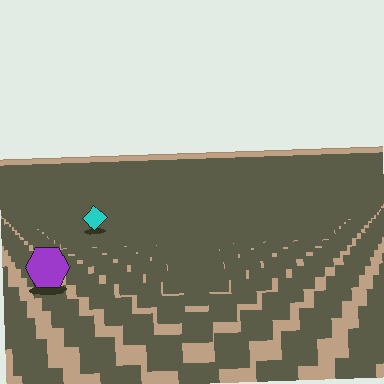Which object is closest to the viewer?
The purple hexagon is closest. The texture marks near it are larger and more spread out.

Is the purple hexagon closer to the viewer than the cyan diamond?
Yes. The purple hexagon is closer — you can tell from the texture gradient: the ground texture is coarser near it.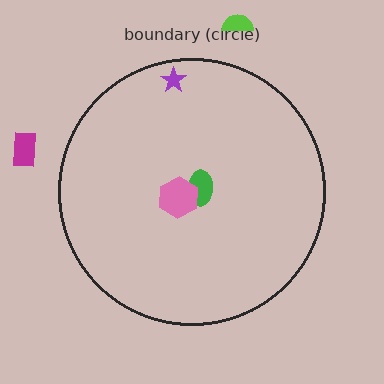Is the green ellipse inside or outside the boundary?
Inside.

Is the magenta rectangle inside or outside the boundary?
Outside.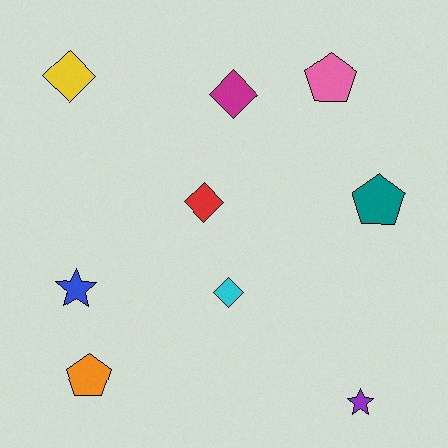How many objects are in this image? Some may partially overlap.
There are 9 objects.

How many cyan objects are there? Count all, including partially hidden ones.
There is 1 cyan object.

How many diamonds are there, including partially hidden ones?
There are 4 diamonds.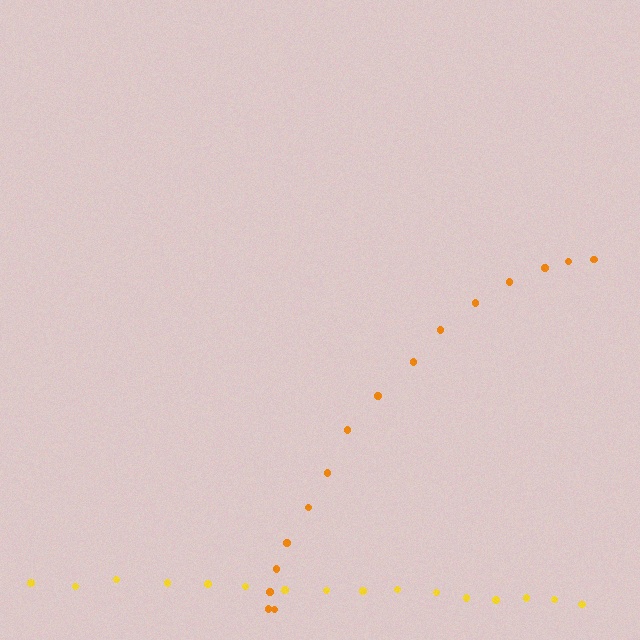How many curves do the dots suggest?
There are 2 distinct paths.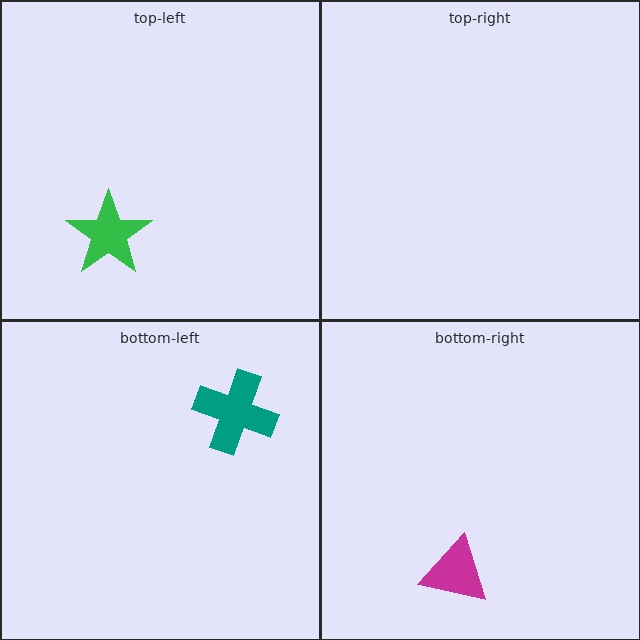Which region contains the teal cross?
The bottom-left region.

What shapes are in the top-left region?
The green star.